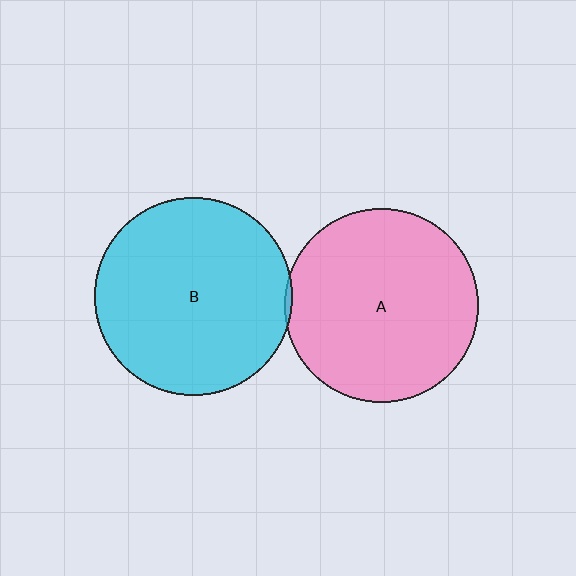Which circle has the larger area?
Circle B (cyan).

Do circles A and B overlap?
Yes.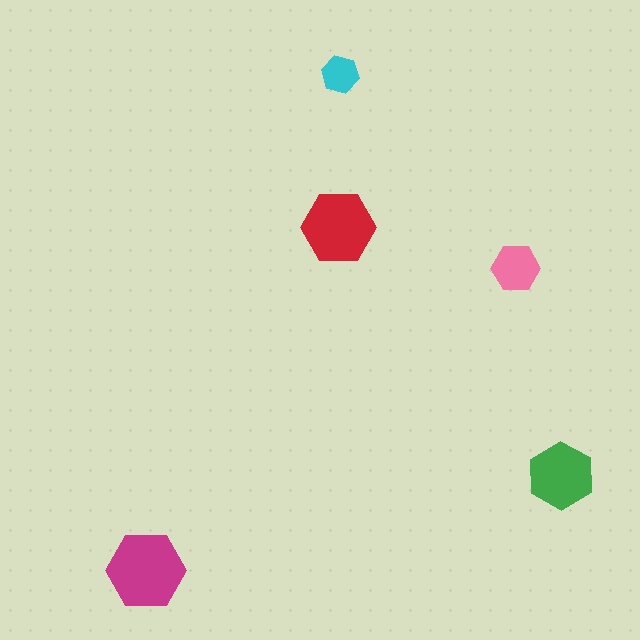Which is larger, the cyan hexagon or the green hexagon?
The green one.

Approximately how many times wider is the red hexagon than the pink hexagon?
About 1.5 times wider.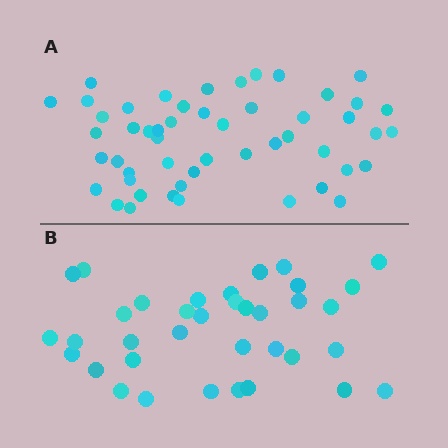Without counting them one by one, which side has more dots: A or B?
Region A (the top region) has more dots.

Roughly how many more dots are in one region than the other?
Region A has approximately 15 more dots than region B.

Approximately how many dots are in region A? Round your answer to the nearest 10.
About 50 dots. (The exact count is 51, which rounds to 50.)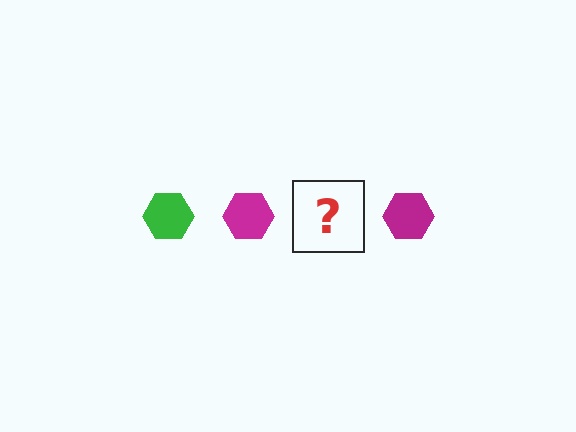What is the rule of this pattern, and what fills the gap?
The rule is that the pattern cycles through green, magenta hexagons. The gap should be filled with a green hexagon.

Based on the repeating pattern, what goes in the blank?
The blank should be a green hexagon.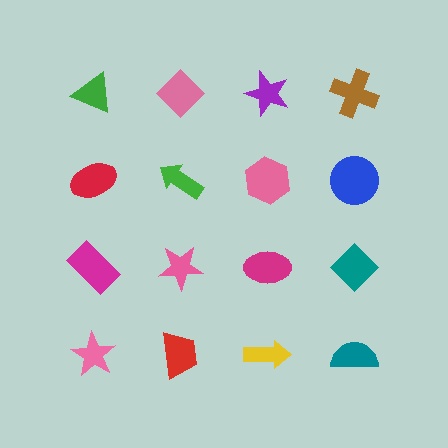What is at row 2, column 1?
A red ellipse.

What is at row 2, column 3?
A pink hexagon.